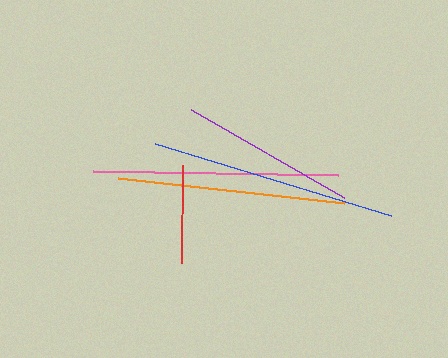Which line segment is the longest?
The blue line is the longest at approximately 247 pixels.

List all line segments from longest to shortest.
From longest to shortest: blue, pink, orange, purple, red.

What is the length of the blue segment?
The blue segment is approximately 247 pixels long.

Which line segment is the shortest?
The red line is the shortest at approximately 98 pixels.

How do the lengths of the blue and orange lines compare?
The blue and orange lines are approximately the same length.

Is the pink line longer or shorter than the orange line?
The pink line is longer than the orange line.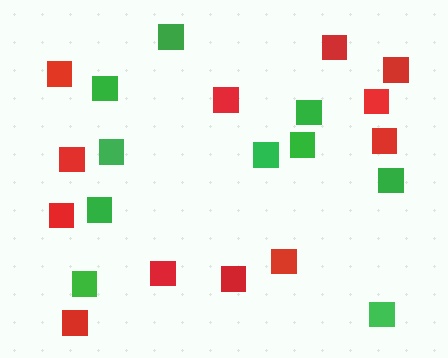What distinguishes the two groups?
There are 2 groups: one group of green squares (10) and one group of red squares (12).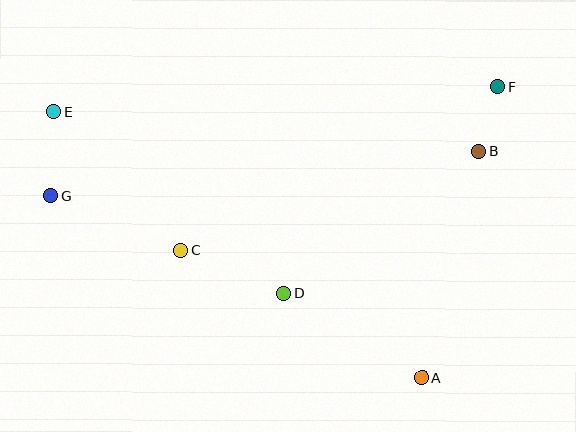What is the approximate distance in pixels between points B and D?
The distance between B and D is approximately 242 pixels.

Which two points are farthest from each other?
Points F and G are farthest from each other.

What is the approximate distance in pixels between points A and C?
The distance between A and C is approximately 273 pixels.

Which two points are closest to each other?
Points B and F are closest to each other.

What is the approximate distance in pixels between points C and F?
The distance between C and F is approximately 357 pixels.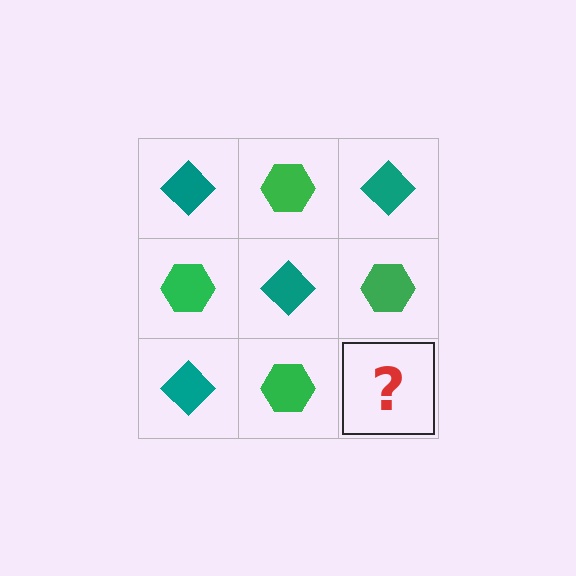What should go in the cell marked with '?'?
The missing cell should contain a teal diamond.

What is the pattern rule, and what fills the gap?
The rule is that it alternates teal diamond and green hexagon in a checkerboard pattern. The gap should be filled with a teal diamond.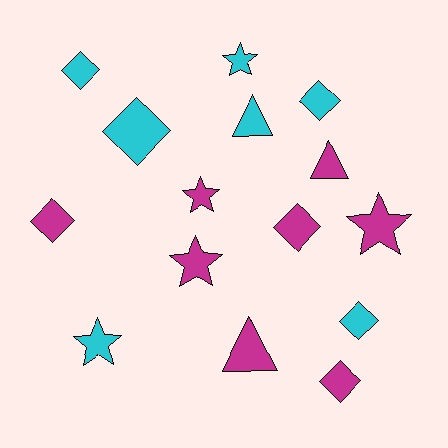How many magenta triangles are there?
There are 2 magenta triangles.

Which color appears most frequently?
Magenta, with 8 objects.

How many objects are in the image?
There are 15 objects.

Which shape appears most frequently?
Diamond, with 7 objects.